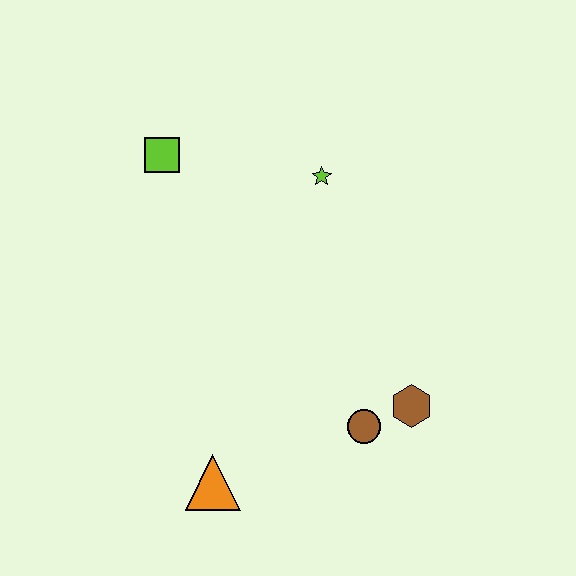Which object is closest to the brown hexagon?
The brown circle is closest to the brown hexagon.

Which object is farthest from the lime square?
The brown hexagon is farthest from the lime square.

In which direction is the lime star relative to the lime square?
The lime star is to the right of the lime square.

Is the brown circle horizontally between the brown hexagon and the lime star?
Yes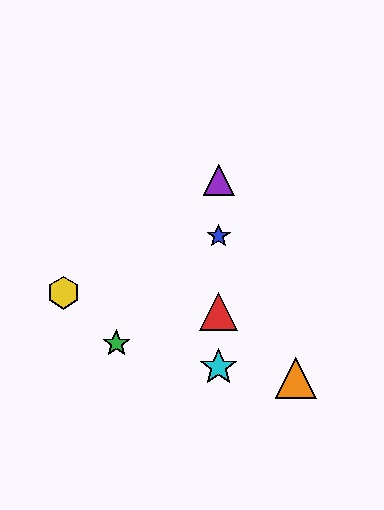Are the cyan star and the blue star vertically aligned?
Yes, both are at x≈219.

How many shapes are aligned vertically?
4 shapes (the red triangle, the blue star, the purple triangle, the cyan star) are aligned vertically.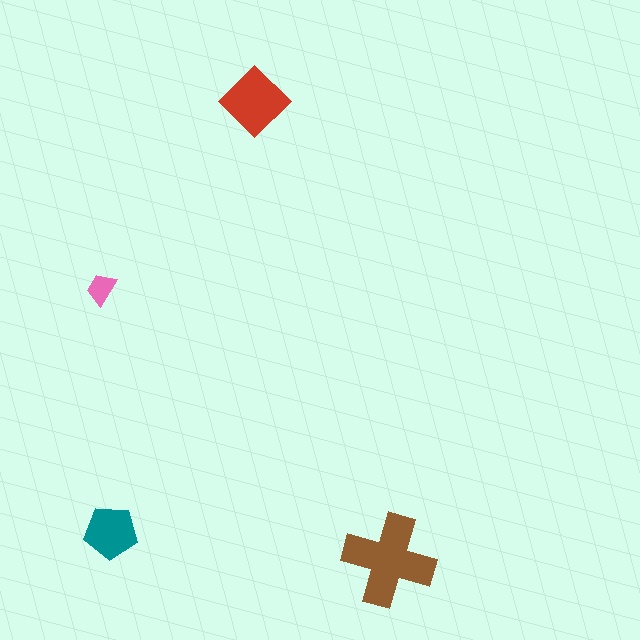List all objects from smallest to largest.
The pink trapezoid, the teal pentagon, the red diamond, the brown cross.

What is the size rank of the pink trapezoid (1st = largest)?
4th.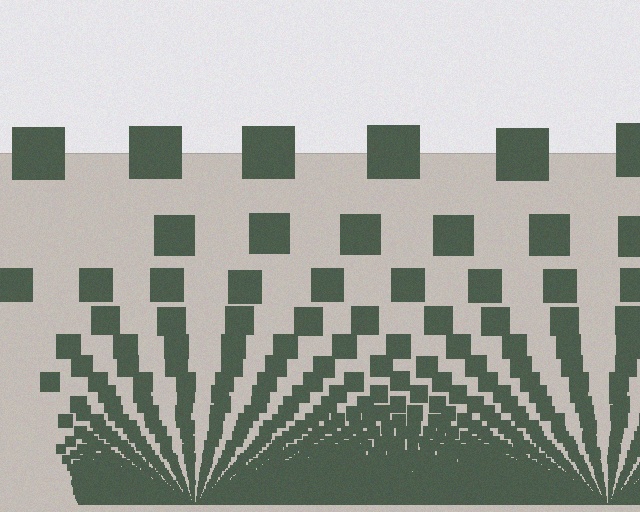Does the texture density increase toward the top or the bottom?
Density increases toward the bottom.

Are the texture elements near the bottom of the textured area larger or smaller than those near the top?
Smaller. The gradient is inverted — elements near the bottom are smaller and denser.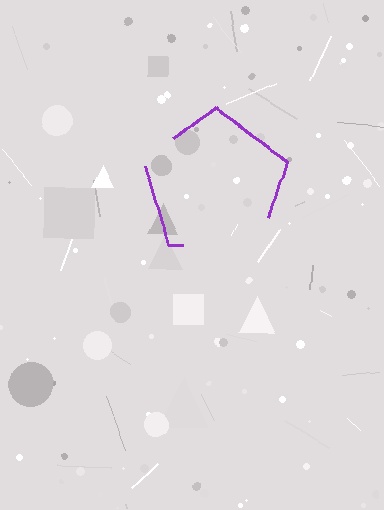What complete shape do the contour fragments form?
The contour fragments form a pentagon.